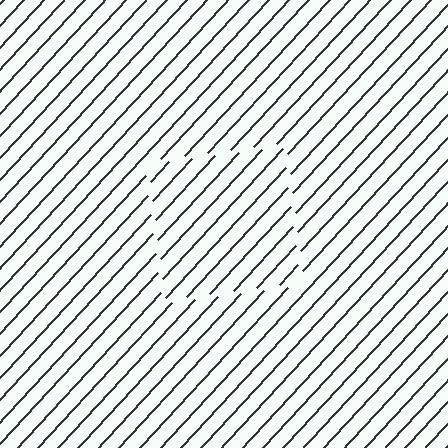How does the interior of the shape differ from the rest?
The interior of the shape contains the same grating, shifted by half a period — the contour is defined by the phase discontinuity where line-ends from the inner and outer gratings abut.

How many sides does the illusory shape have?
4 sides — the line-ends trace a square.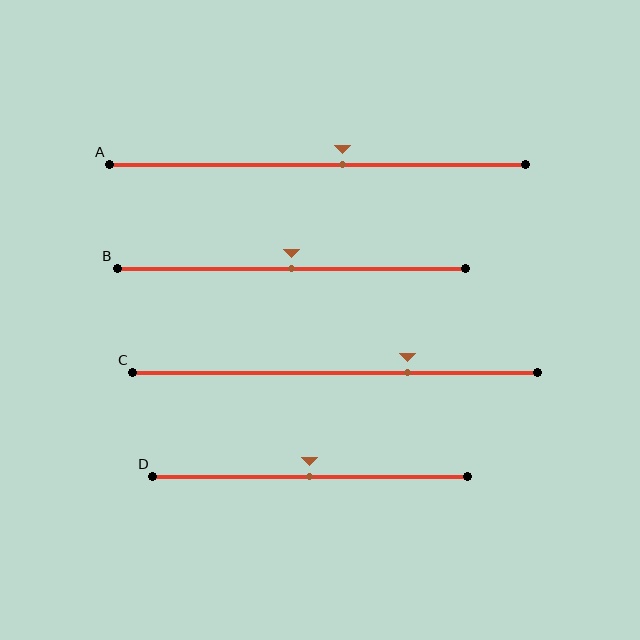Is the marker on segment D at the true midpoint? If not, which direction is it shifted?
Yes, the marker on segment D is at the true midpoint.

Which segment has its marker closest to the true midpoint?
Segment B has its marker closest to the true midpoint.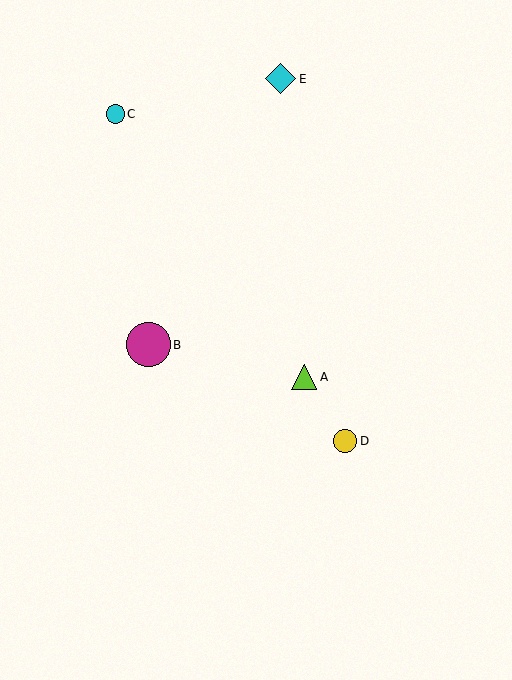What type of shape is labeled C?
Shape C is a cyan circle.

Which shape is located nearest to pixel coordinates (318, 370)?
The lime triangle (labeled A) at (304, 377) is nearest to that location.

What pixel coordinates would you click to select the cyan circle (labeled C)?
Click at (115, 114) to select the cyan circle C.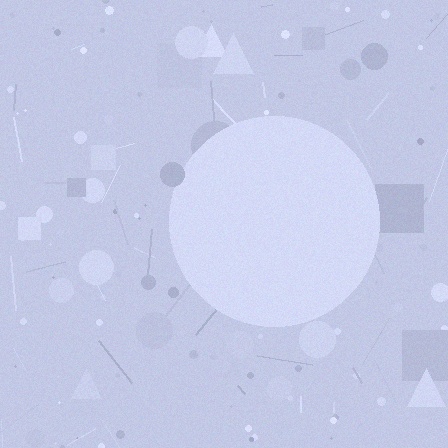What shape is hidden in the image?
A circle is hidden in the image.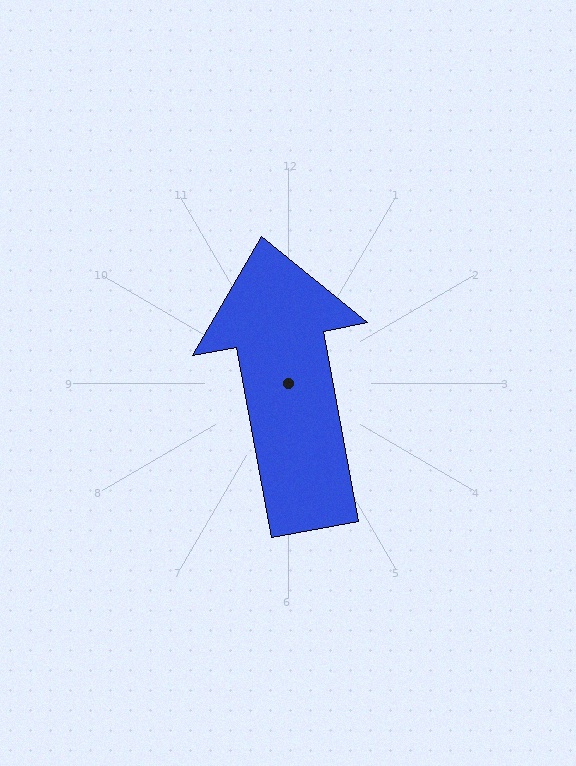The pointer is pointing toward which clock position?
Roughly 12 o'clock.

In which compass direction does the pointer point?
North.